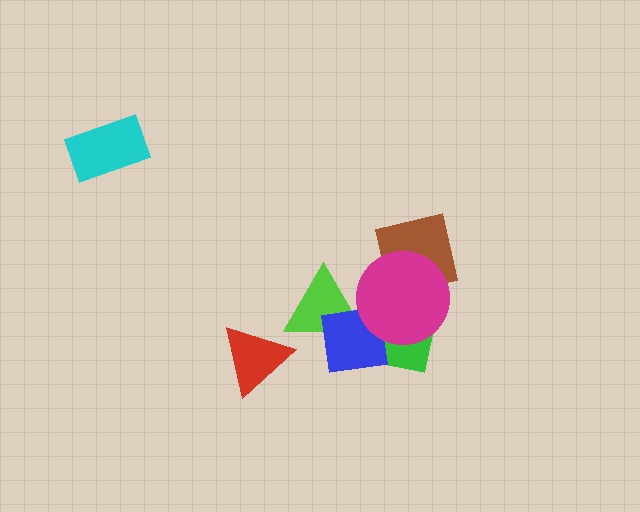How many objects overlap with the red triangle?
0 objects overlap with the red triangle.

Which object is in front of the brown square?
The magenta circle is in front of the brown square.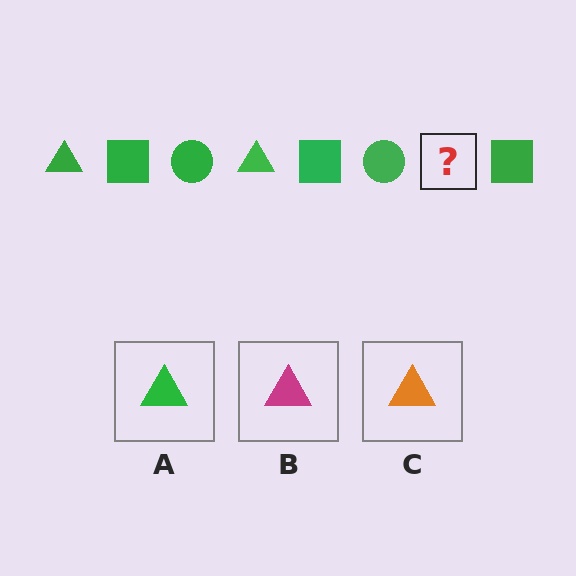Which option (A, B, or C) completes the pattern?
A.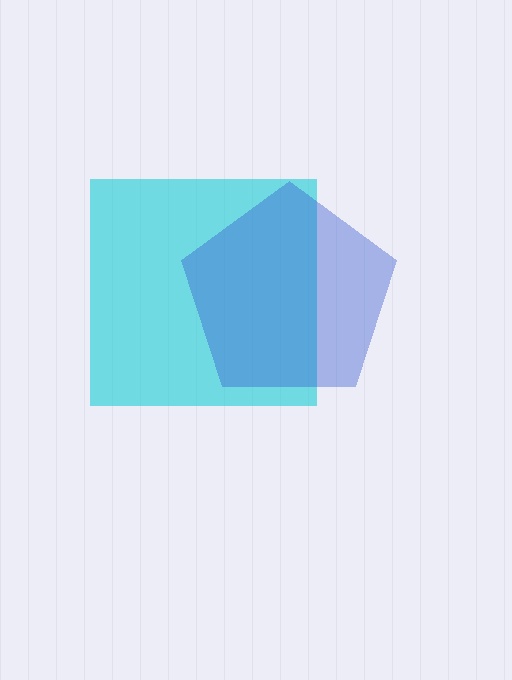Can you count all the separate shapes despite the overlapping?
Yes, there are 2 separate shapes.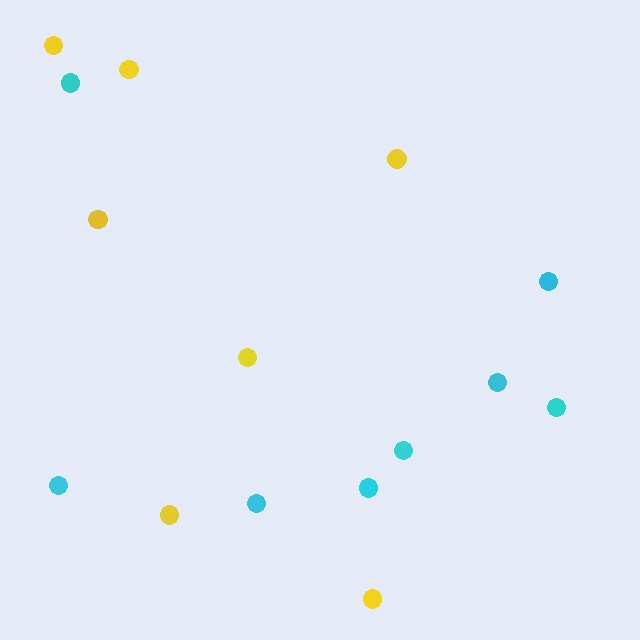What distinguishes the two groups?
There are 2 groups: one group of cyan circles (8) and one group of yellow circles (7).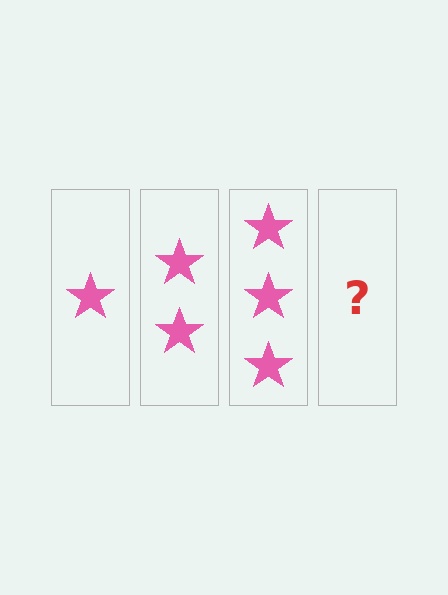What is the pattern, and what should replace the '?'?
The pattern is that each step adds one more star. The '?' should be 4 stars.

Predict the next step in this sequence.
The next step is 4 stars.